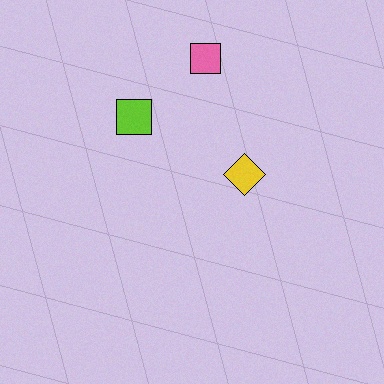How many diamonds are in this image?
There is 1 diamond.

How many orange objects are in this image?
There are no orange objects.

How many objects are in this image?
There are 3 objects.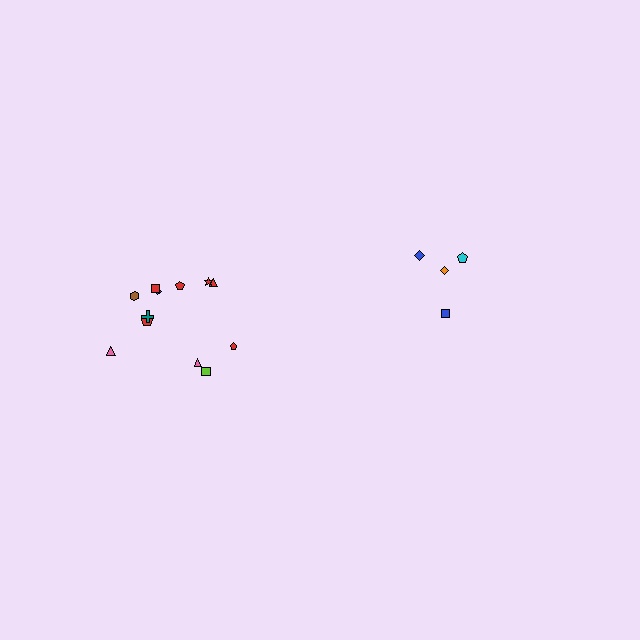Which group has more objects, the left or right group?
The left group.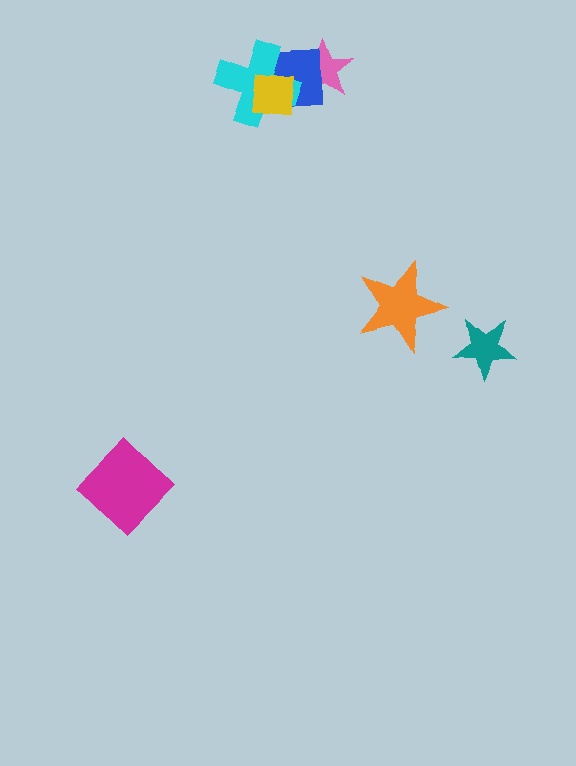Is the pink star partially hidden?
Yes, it is partially covered by another shape.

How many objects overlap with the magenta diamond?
0 objects overlap with the magenta diamond.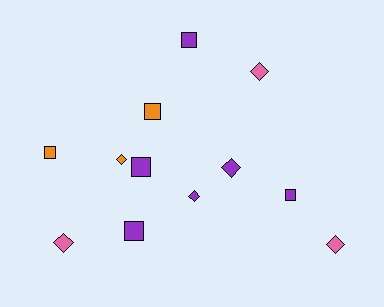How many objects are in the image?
There are 12 objects.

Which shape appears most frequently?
Square, with 6 objects.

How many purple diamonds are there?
There are 2 purple diamonds.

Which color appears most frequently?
Purple, with 6 objects.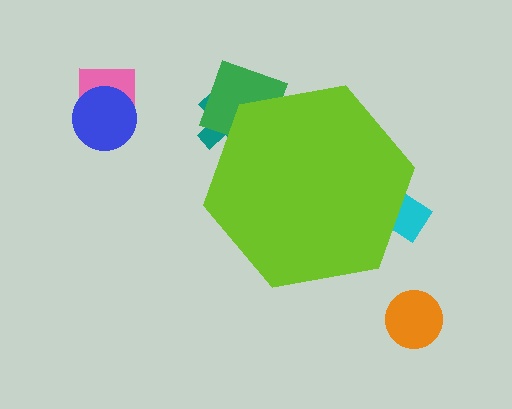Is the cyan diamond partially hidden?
Yes, the cyan diamond is partially hidden behind the lime hexagon.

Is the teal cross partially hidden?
Yes, the teal cross is partially hidden behind the lime hexagon.